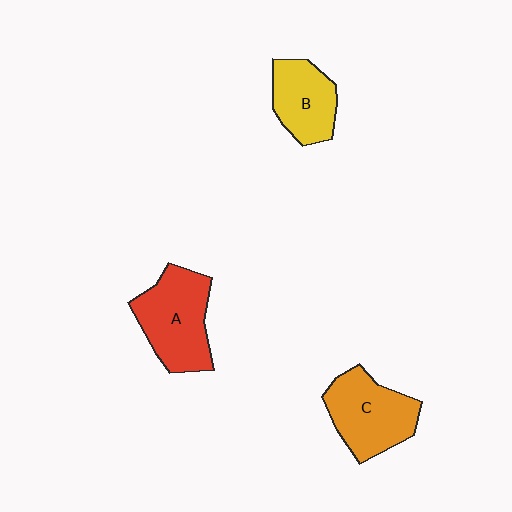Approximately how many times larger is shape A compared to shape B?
Approximately 1.4 times.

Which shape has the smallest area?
Shape B (yellow).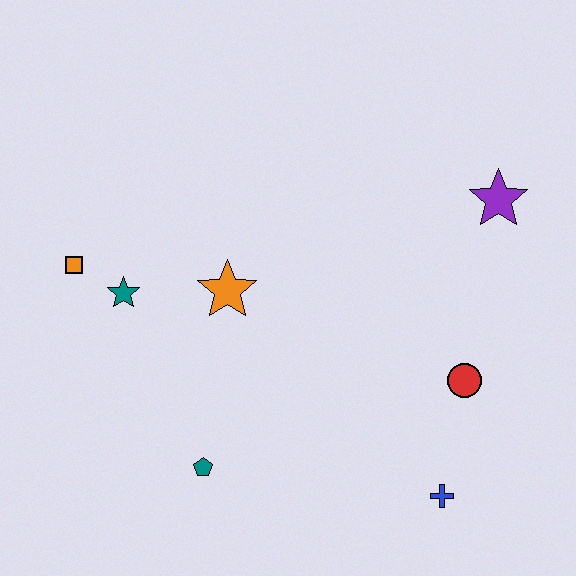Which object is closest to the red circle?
The blue cross is closest to the red circle.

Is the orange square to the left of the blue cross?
Yes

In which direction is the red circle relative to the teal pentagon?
The red circle is to the right of the teal pentagon.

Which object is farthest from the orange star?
The blue cross is farthest from the orange star.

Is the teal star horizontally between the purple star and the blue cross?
No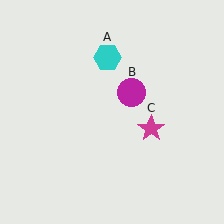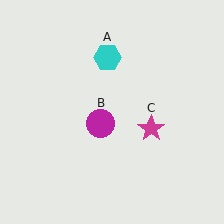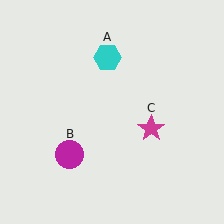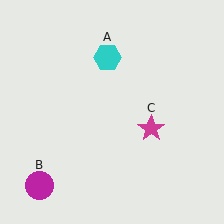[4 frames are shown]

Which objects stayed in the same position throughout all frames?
Cyan hexagon (object A) and magenta star (object C) remained stationary.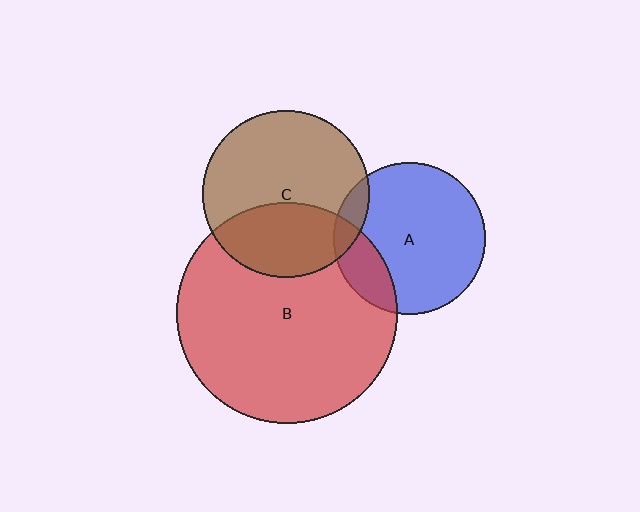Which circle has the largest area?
Circle B (red).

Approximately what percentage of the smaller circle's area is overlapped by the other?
Approximately 20%.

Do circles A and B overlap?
Yes.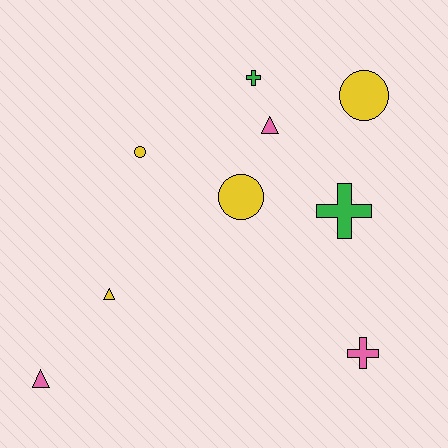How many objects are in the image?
There are 9 objects.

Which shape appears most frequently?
Circle, with 3 objects.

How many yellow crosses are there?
There are no yellow crosses.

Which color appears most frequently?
Yellow, with 4 objects.